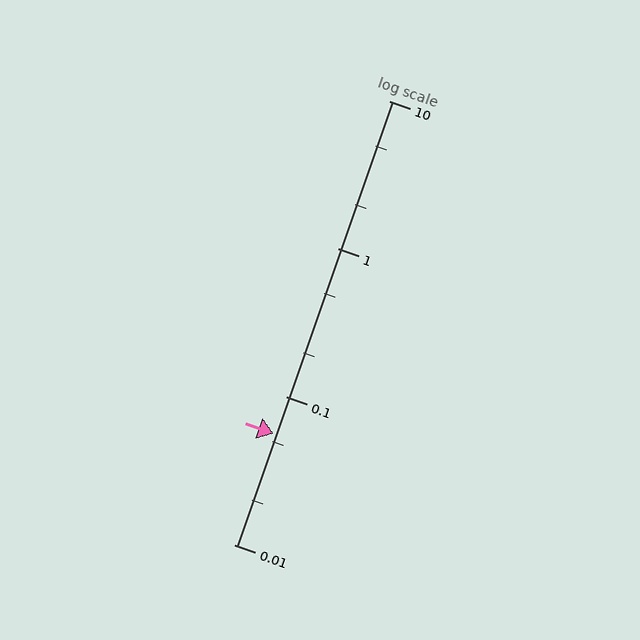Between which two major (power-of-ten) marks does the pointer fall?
The pointer is between 0.01 and 0.1.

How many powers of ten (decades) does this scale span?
The scale spans 3 decades, from 0.01 to 10.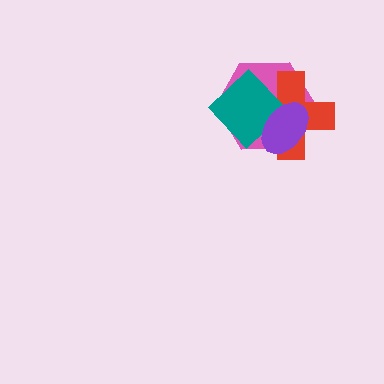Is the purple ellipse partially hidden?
No, no other shape covers it.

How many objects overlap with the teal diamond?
3 objects overlap with the teal diamond.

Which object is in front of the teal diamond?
The purple ellipse is in front of the teal diamond.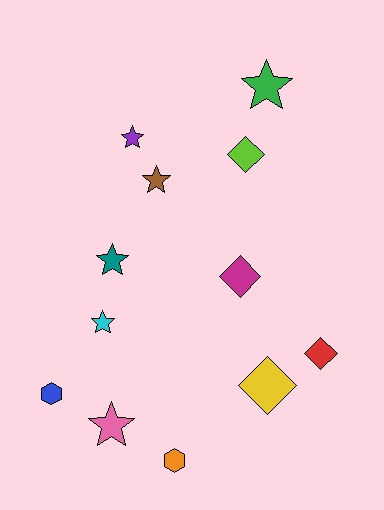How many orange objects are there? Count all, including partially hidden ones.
There is 1 orange object.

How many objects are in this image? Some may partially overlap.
There are 12 objects.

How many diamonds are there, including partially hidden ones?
There are 4 diamonds.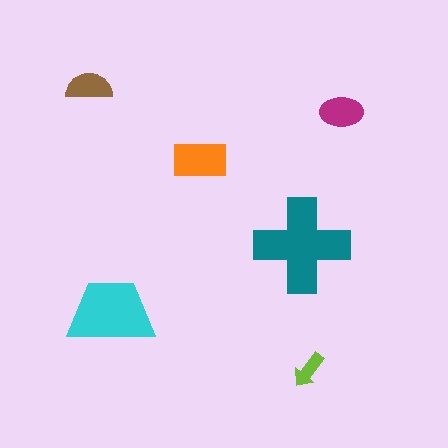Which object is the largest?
The teal cross.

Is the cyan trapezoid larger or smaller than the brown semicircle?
Larger.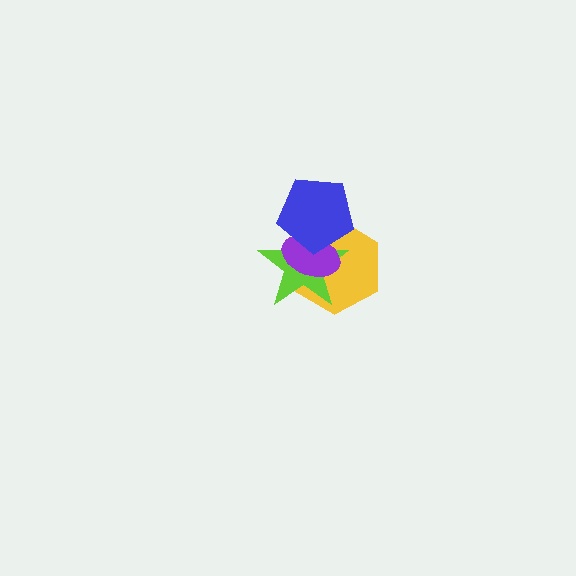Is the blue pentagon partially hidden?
No, no other shape covers it.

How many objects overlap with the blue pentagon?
3 objects overlap with the blue pentagon.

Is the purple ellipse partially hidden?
Yes, it is partially covered by another shape.